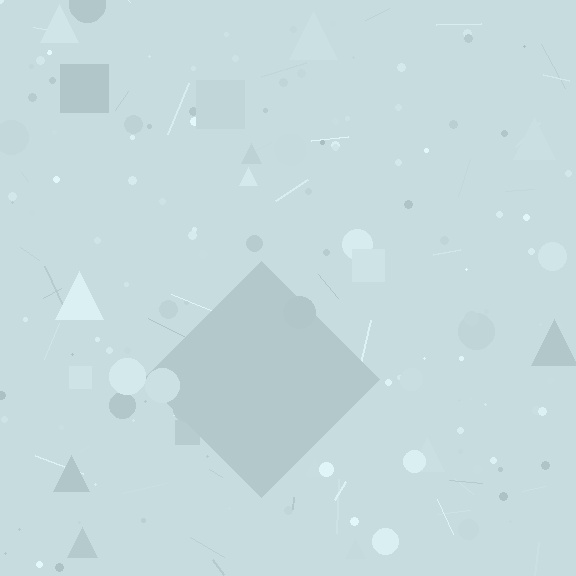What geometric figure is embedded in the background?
A diamond is embedded in the background.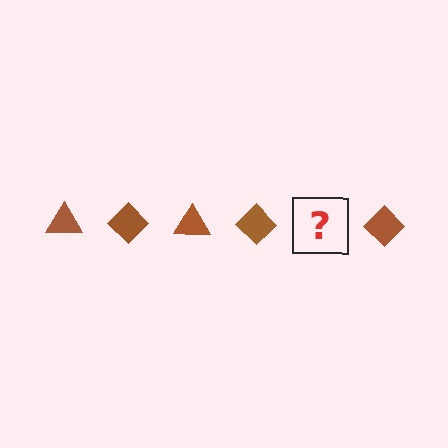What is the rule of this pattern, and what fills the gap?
The rule is that the pattern cycles through triangle, diamond shapes in brown. The gap should be filled with a brown triangle.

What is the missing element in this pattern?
The missing element is a brown triangle.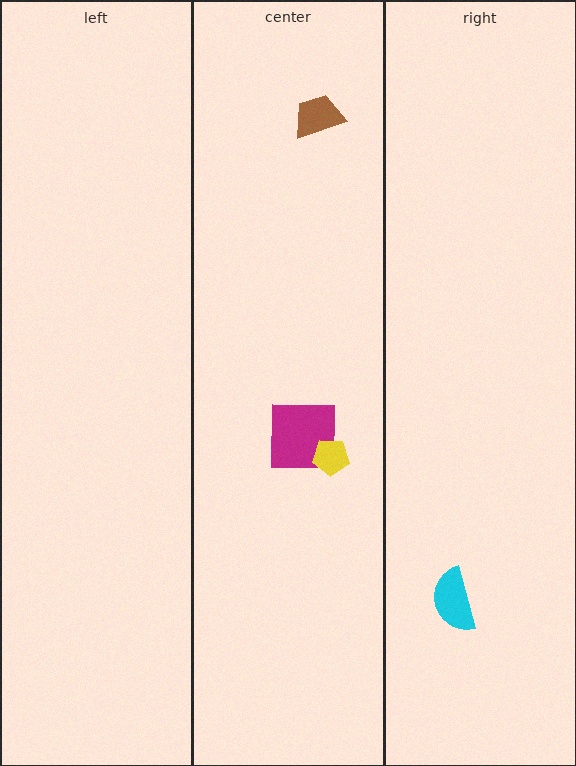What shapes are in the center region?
The magenta square, the brown trapezoid, the yellow pentagon.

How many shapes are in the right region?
1.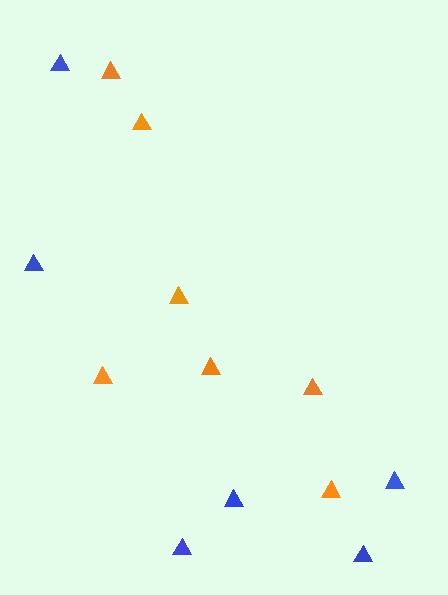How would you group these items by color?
There are 2 groups: one group of orange triangles (7) and one group of blue triangles (6).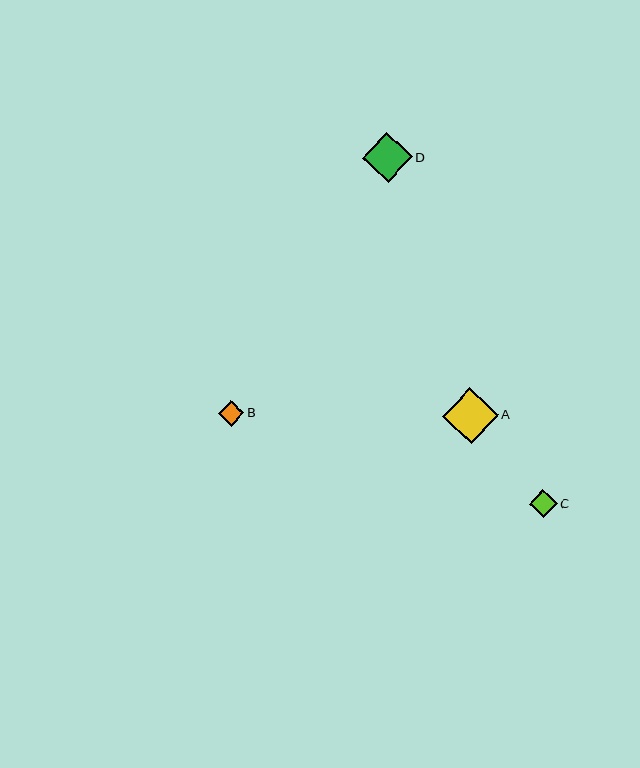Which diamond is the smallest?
Diamond B is the smallest with a size of approximately 25 pixels.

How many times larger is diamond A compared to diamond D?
Diamond A is approximately 1.1 times the size of diamond D.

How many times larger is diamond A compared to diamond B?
Diamond A is approximately 2.2 times the size of diamond B.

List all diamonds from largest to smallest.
From largest to smallest: A, D, C, B.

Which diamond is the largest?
Diamond A is the largest with a size of approximately 56 pixels.